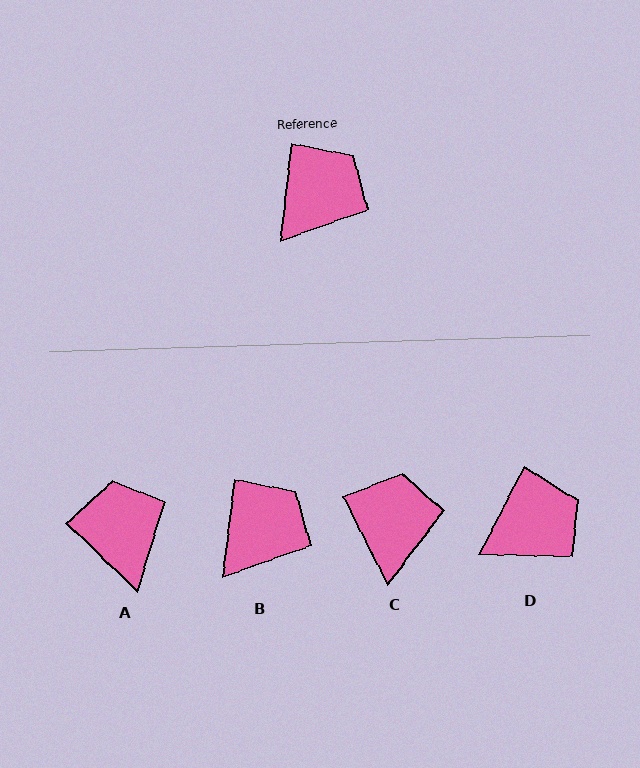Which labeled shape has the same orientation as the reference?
B.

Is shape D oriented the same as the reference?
No, it is off by about 21 degrees.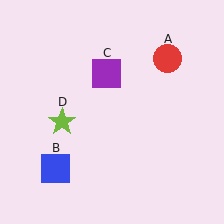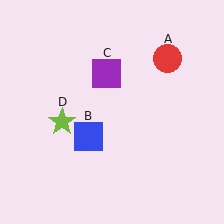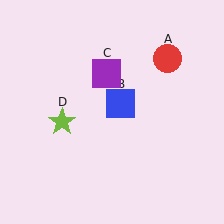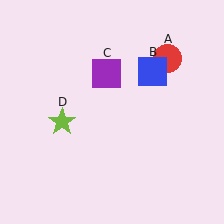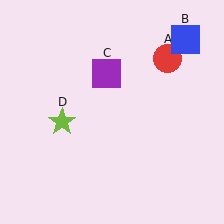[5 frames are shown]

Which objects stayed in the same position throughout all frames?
Red circle (object A) and purple square (object C) and lime star (object D) remained stationary.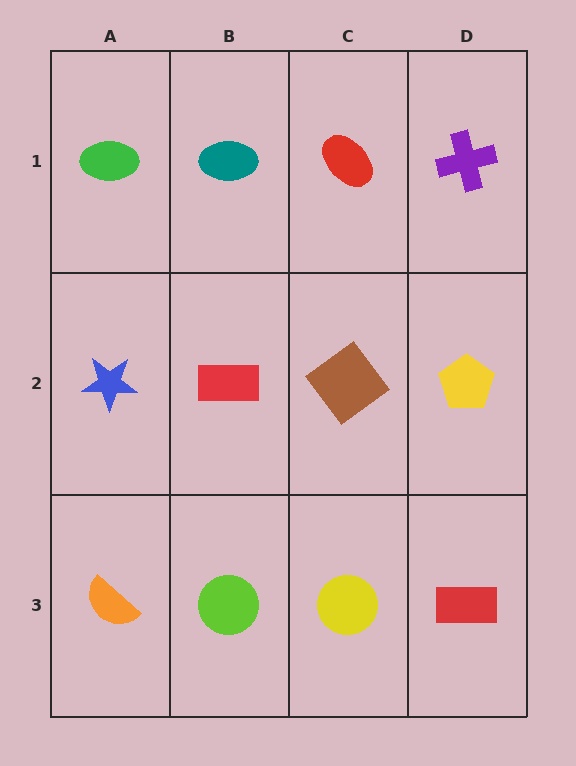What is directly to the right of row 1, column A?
A teal ellipse.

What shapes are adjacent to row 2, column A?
A green ellipse (row 1, column A), an orange semicircle (row 3, column A), a red rectangle (row 2, column B).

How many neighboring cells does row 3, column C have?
3.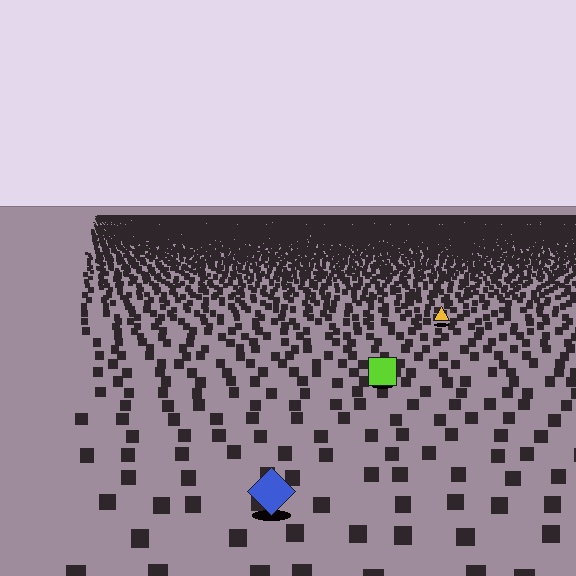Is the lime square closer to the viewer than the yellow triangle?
Yes. The lime square is closer — you can tell from the texture gradient: the ground texture is coarser near it.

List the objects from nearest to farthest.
From nearest to farthest: the blue diamond, the lime square, the yellow triangle.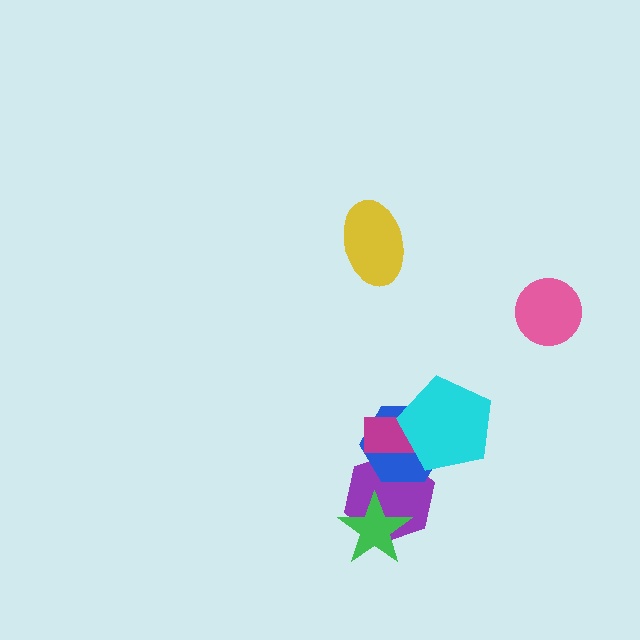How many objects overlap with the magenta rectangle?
3 objects overlap with the magenta rectangle.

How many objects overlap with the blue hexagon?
3 objects overlap with the blue hexagon.